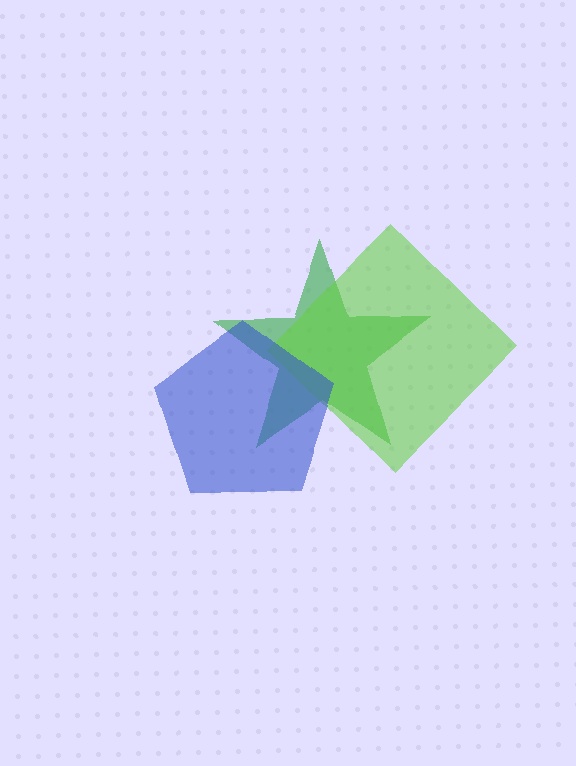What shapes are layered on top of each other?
The layered shapes are: a green star, a lime diamond, a blue pentagon.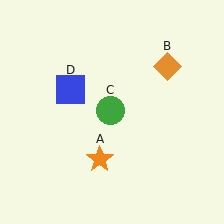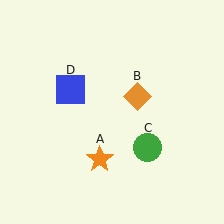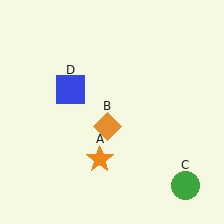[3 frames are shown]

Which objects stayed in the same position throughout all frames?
Orange star (object A) and blue square (object D) remained stationary.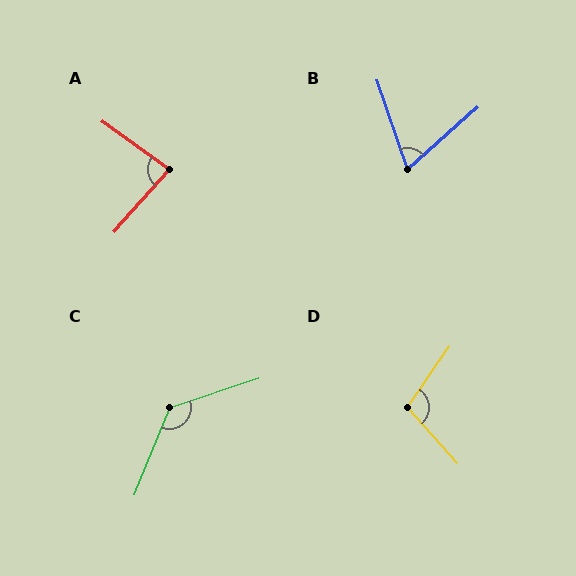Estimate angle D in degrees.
Approximately 103 degrees.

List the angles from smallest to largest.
B (67°), A (84°), D (103°), C (130°).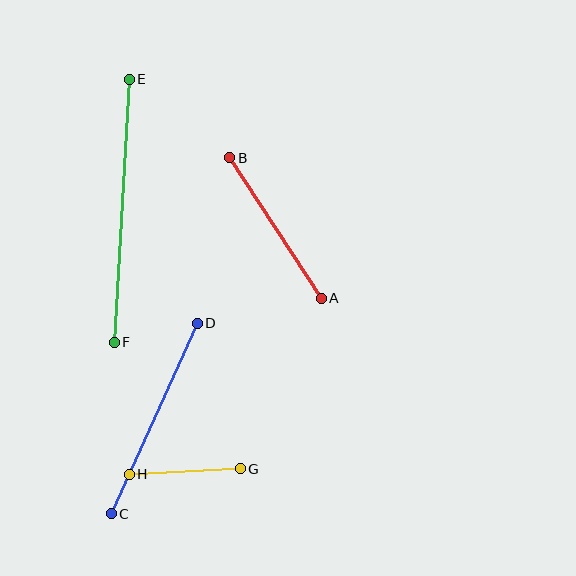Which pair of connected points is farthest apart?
Points E and F are farthest apart.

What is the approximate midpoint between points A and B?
The midpoint is at approximately (276, 228) pixels.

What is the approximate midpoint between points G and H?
The midpoint is at approximately (185, 472) pixels.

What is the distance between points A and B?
The distance is approximately 168 pixels.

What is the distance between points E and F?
The distance is approximately 264 pixels.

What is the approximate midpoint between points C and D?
The midpoint is at approximately (154, 419) pixels.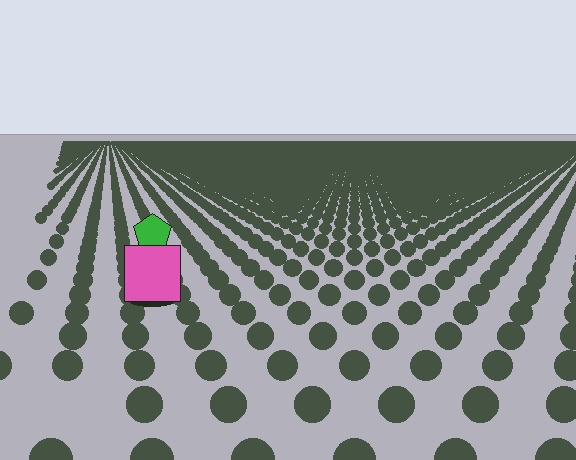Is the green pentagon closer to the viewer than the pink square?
No. The pink square is closer — you can tell from the texture gradient: the ground texture is coarser near it.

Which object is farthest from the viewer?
The green pentagon is farthest from the viewer. It appears smaller and the ground texture around it is denser.